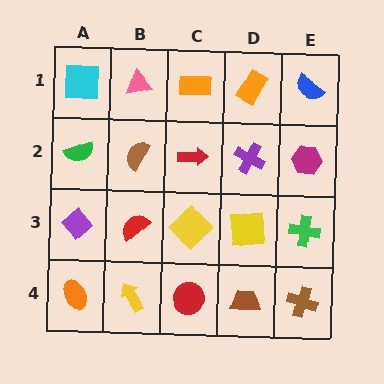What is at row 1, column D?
An orange rectangle.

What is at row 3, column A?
A purple diamond.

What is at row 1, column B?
A pink triangle.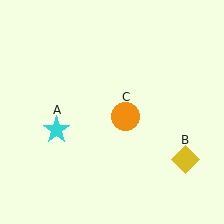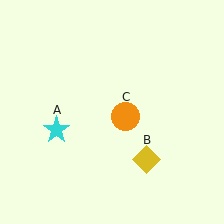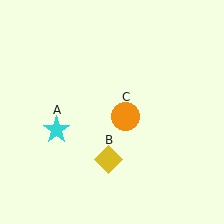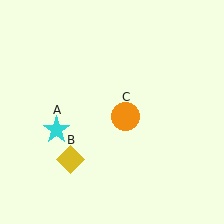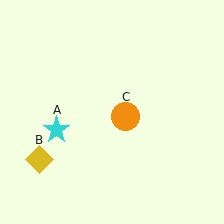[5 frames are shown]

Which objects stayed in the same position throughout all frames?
Cyan star (object A) and orange circle (object C) remained stationary.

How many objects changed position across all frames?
1 object changed position: yellow diamond (object B).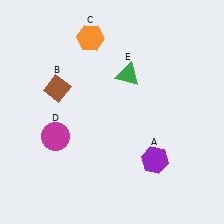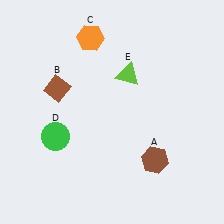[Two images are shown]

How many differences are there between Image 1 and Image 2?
There are 3 differences between the two images.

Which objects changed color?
A changed from purple to brown. D changed from magenta to green. E changed from green to lime.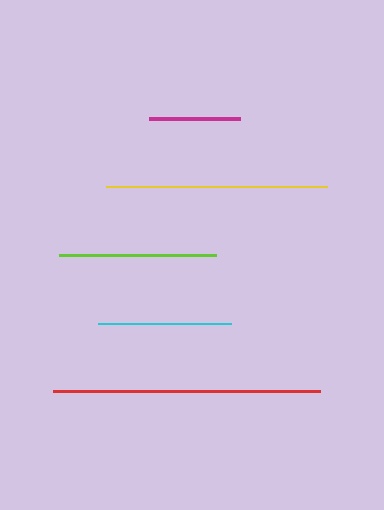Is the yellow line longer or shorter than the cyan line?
The yellow line is longer than the cyan line.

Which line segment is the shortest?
The magenta line is the shortest at approximately 91 pixels.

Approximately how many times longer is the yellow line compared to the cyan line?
The yellow line is approximately 1.7 times the length of the cyan line.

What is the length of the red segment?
The red segment is approximately 267 pixels long.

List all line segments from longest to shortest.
From longest to shortest: red, yellow, lime, cyan, magenta.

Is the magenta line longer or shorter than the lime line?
The lime line is longer than the magenta line.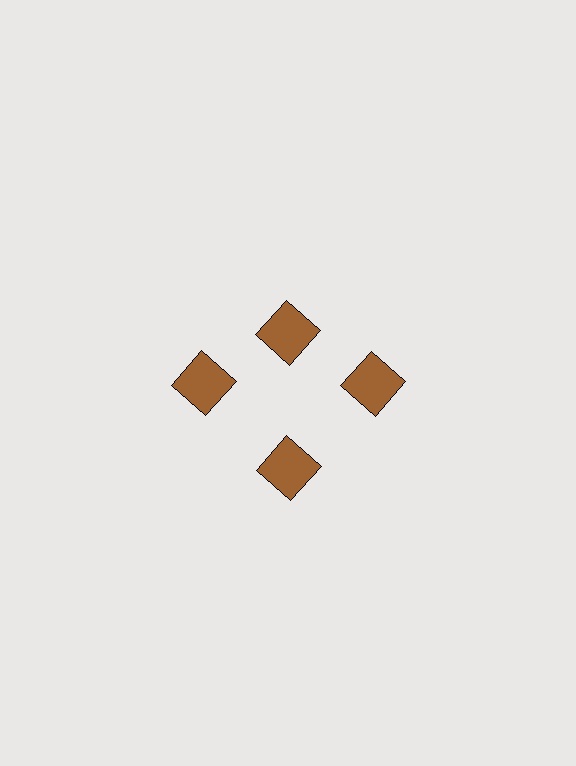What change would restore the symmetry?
The symmetry would be restored by moving it outward, back onto the ring so that all 4 squares sit at equal angles and equal distance from the center.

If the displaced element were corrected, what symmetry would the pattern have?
It would have 4-fold rotational symmetry — the pattern would map onto itself every 90 degrees.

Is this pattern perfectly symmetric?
No. The 4 brown squares are arranged in a ring, but one element near the 12 o'clock position is pulled inward toward the center, breaking the 4-fold rotational symmetry.